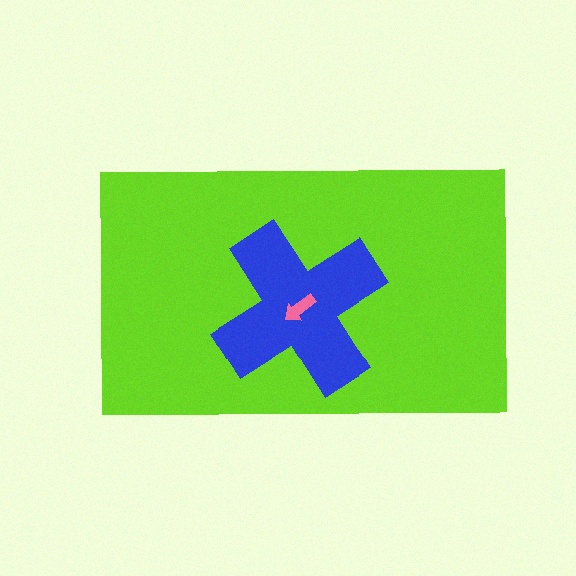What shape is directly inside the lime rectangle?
The blue cross.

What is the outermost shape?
The lime rectangle.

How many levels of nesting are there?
3.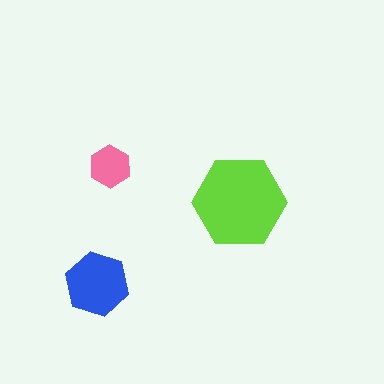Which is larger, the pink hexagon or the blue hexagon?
The blue one.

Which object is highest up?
The pink hexagon is topmost.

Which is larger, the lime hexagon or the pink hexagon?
The lime one.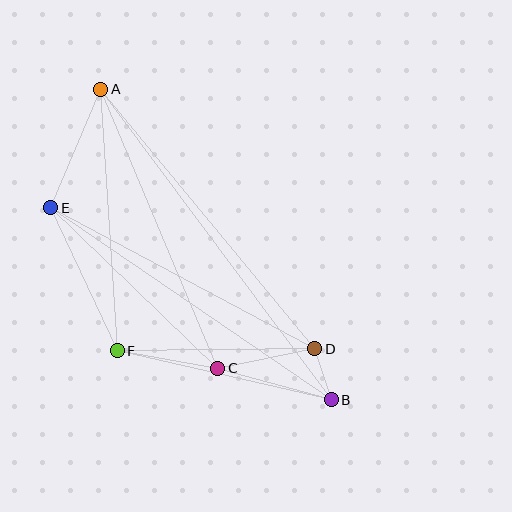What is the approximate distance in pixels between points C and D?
The distance between C and D is approximately 99 pixels.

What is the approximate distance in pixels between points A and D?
The distance between A and D is approximately 336 pixels.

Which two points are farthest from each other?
Points A and B are farthest from each other.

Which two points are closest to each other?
Points B and D are closest to each other.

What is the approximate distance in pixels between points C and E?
The distance between C and E is approximately 232 pixels.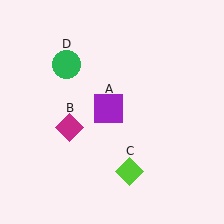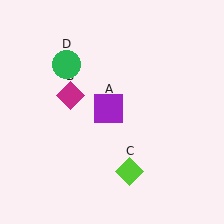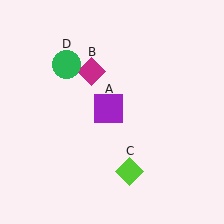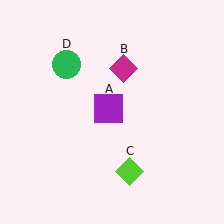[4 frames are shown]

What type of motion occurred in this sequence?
The magenta diamond (object B) rotated clockwise around the center of the scene.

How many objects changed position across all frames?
1 object changed position: magenta diamond (object B).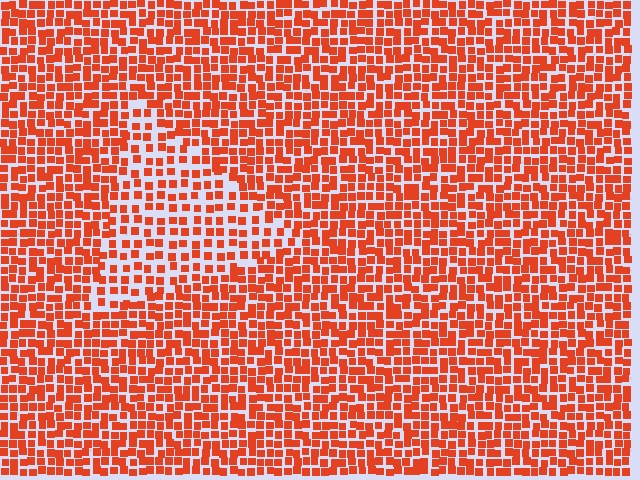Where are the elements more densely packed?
The elements are more densely packed outside the triangle boundary.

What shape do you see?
I see a triangle.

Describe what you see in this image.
The image contains small red elements arranged at two different densities. A triangle-shaped region is visible where the elements are less densely packed than the surrounding area.